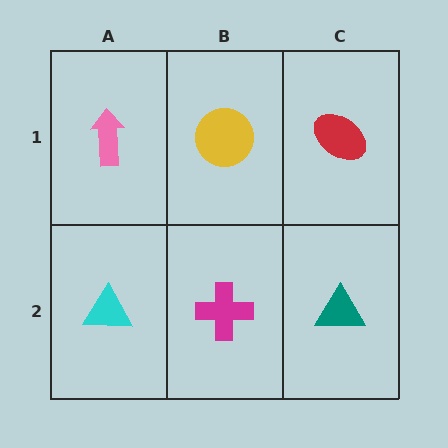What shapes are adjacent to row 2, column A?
A pink arrow (row 1, column A), a magenta cross (row 2, column B).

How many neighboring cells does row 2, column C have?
2.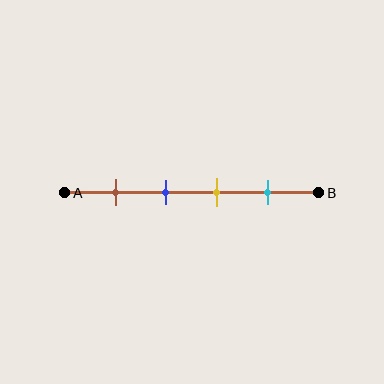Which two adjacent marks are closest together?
The blue and yellow marks are the closest adjacent pair.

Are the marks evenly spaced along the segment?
Yes, the marks are approximately evenly spaced.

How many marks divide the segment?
There are 4 marks dividing the segment.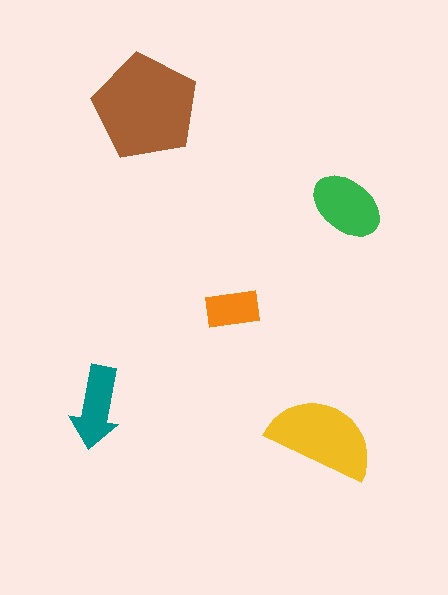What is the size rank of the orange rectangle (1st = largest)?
5th.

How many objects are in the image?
There are 5 objects in the image.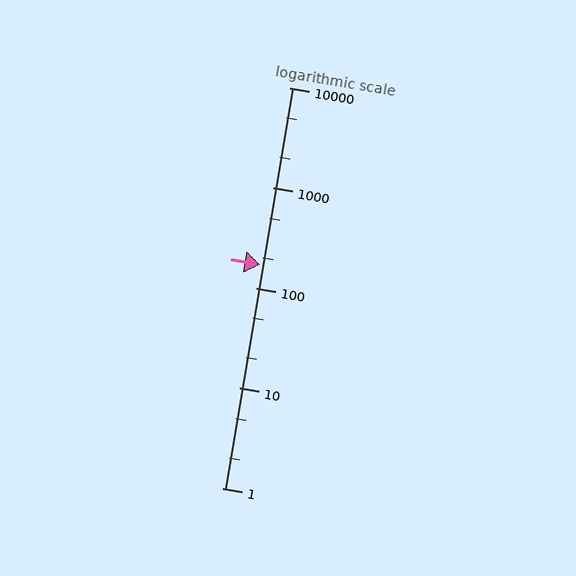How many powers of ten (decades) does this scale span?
The scale spans 4 decades, from 1 to 10000.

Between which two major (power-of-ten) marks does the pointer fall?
The pointer is between 100 and 1000.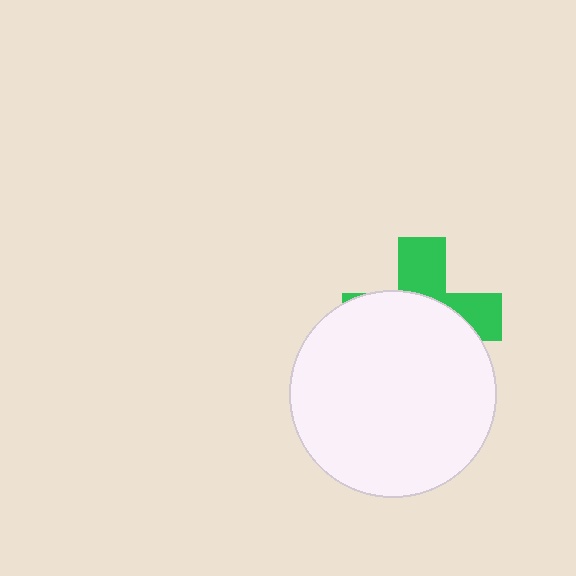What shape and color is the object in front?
The object in front is a white circle.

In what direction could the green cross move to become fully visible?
The green cross could move up. That would shift it out from behind the white circle entirely.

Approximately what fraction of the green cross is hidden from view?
Roughly 64% of the green cross is hidden behind the white circle.